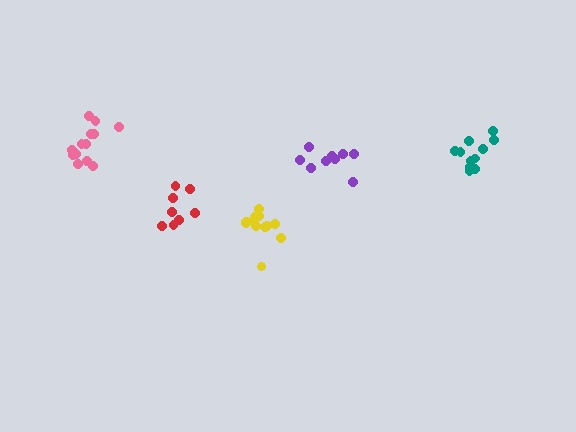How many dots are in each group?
Group 1: 13 dots, Group 2: 8 dots, Group 3: 9 dots, Group 4: 13 dots, Group 5: 11 dots (54 total).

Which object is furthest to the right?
The teal cluster is rightmost.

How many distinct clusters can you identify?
There are 5 distinct clusters.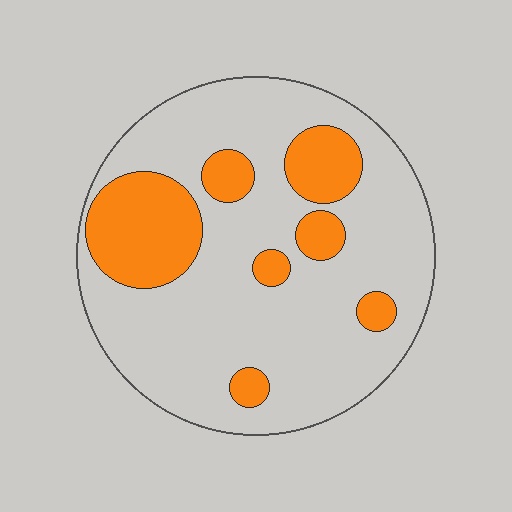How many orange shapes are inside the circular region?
7.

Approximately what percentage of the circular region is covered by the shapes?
Approximately 25%.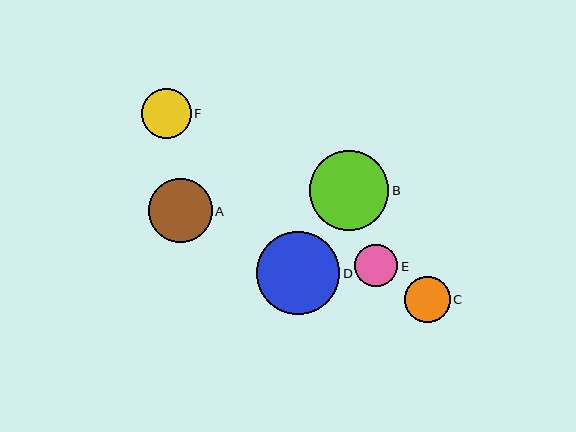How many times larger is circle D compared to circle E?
Circle D is approximately 1.9 times the size of circle E.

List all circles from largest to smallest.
From largest to smallest: D, B, A, F, C, E.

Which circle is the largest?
Circle D is the largest with a size of approximately 83 pixels.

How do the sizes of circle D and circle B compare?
Circle D and circle B are approximately the same size.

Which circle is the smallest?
Circle E is the smallest with a size of approximately 43 pixels.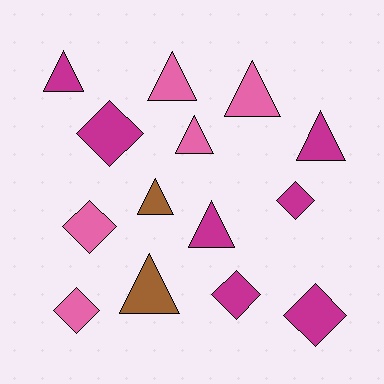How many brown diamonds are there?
There are no brown diamonds.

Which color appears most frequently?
Magenta, with 7 objects.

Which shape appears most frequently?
Triangle, with 8 objects.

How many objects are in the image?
There are 14 objects.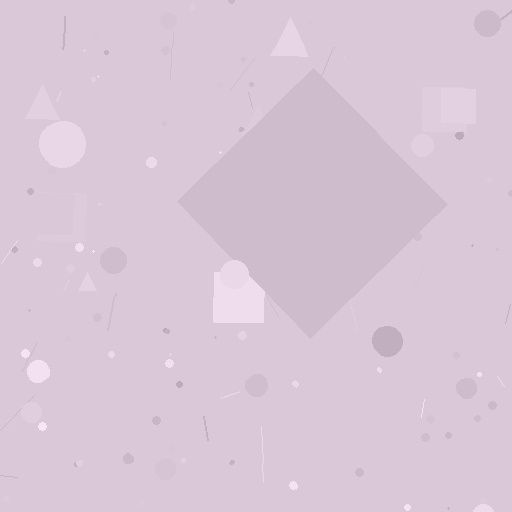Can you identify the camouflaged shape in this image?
The camouflaged shape is a diamond.